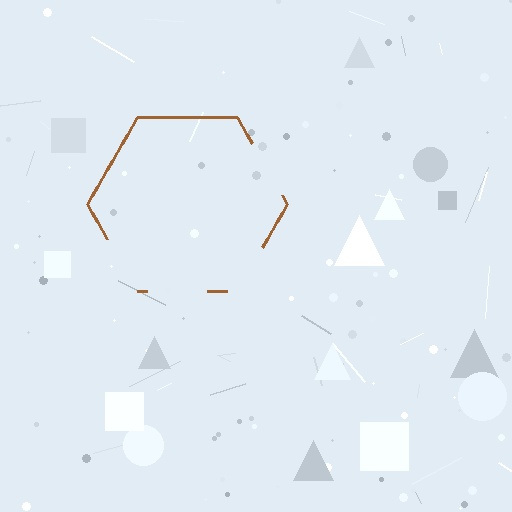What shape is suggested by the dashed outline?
The dashed outline suggests a hexagon.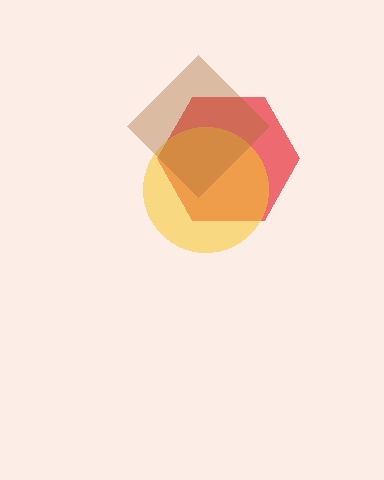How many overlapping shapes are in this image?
There are 3 overlapping shapes in the image.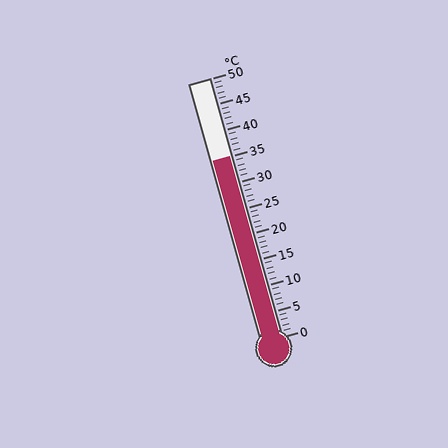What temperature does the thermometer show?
The thermometer shows approximately 35°C.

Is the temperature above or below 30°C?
The temperature is above 30°C.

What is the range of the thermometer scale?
The thermometer scale ranges from 0°C to 50°C.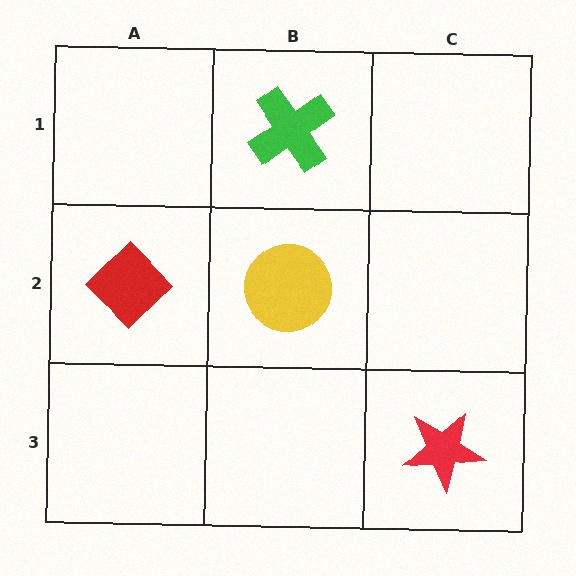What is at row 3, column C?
A red star.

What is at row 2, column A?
A red diamond.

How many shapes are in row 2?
2 shapes.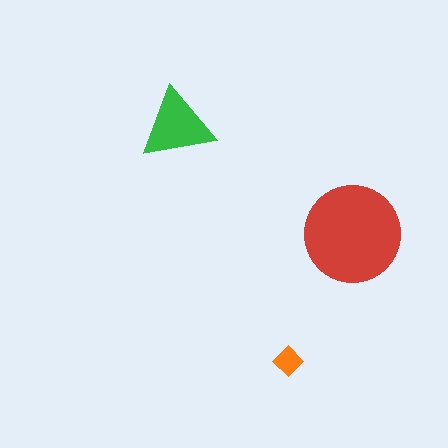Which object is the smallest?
The orange diamond.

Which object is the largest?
The red circle.